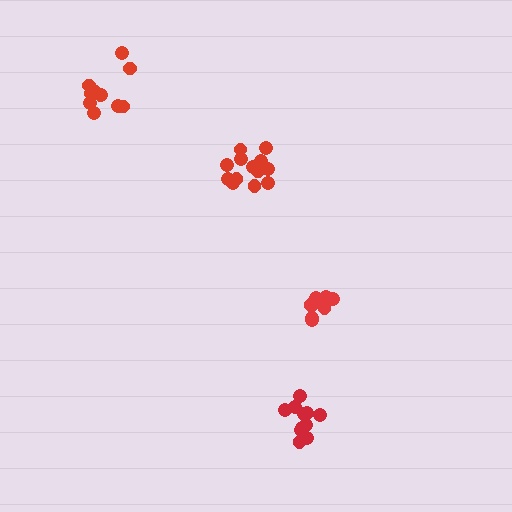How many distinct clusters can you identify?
There are 4 distinct clusters.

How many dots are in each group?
Group 1: 11 dots, Group 2: 13 dots, Group 3: 9 dots, Group 4: 11 dots (44 total).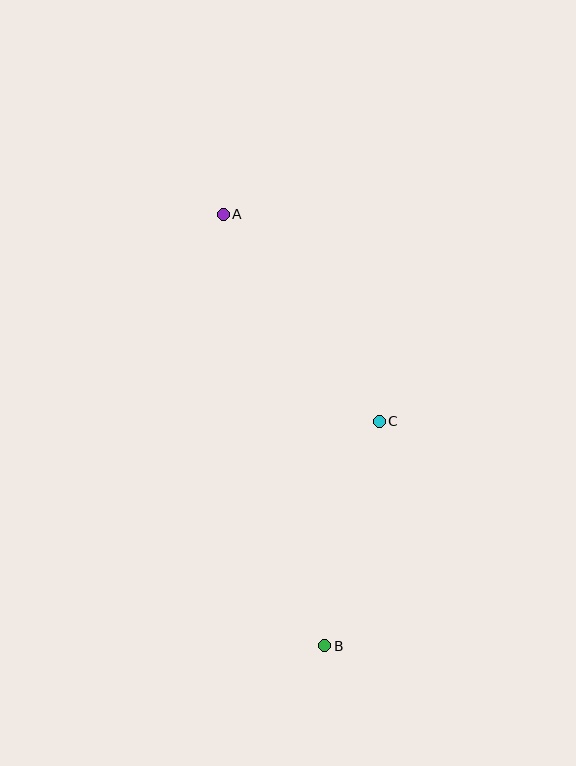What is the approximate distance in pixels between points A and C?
The distance between A and C is approximately 259 pixels.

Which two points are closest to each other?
Points B and C are closest to each other.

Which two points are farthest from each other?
Points A and B are farthest from each other.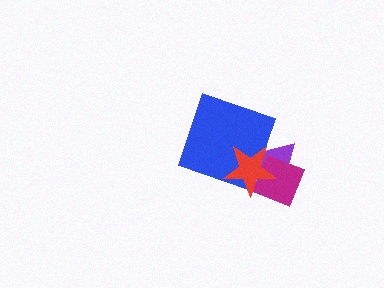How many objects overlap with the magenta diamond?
2 objects overlap with the magenta diamond.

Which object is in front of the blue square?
The red star is in front of the blue square.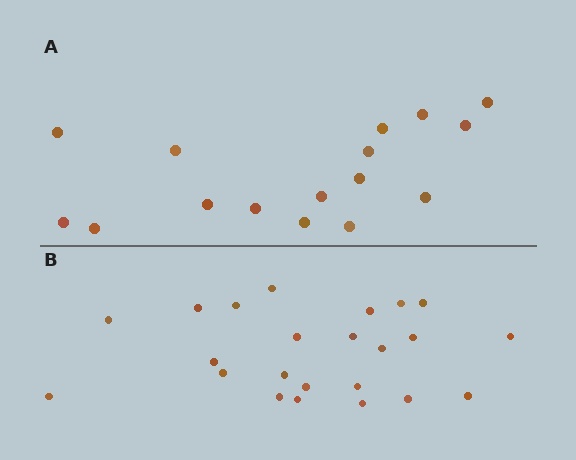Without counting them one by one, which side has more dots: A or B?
Region B (the bottom region) has more dots.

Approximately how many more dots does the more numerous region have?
Region B has roughly 8 or so more dots than region A.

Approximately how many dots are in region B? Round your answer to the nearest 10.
About 20 dots. (The exact count is 23, which rounds to 20.)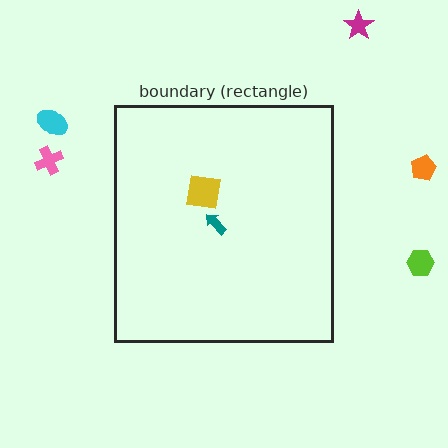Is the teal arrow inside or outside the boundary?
Inside.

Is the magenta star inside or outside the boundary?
Outside.